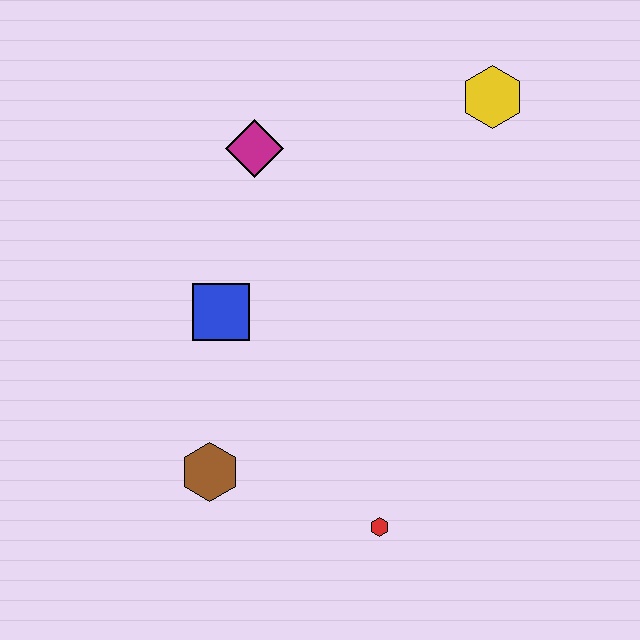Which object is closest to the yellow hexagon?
The magenta diamond is closest to the yellow hexagon.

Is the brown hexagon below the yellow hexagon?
Yes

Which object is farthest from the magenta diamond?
The red hexagon is farthest from the magenta diamond.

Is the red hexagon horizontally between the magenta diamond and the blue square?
No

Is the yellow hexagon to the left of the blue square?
No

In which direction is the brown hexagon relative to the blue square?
The brown hexagon is below the blue square.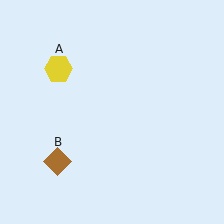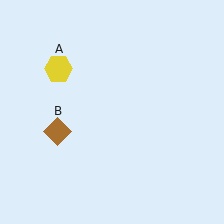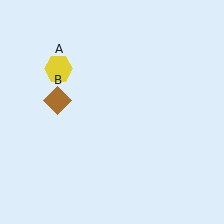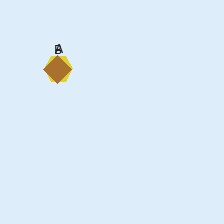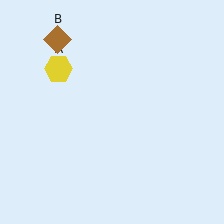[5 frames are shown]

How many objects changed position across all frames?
1 object changed position: brown diamond (object B).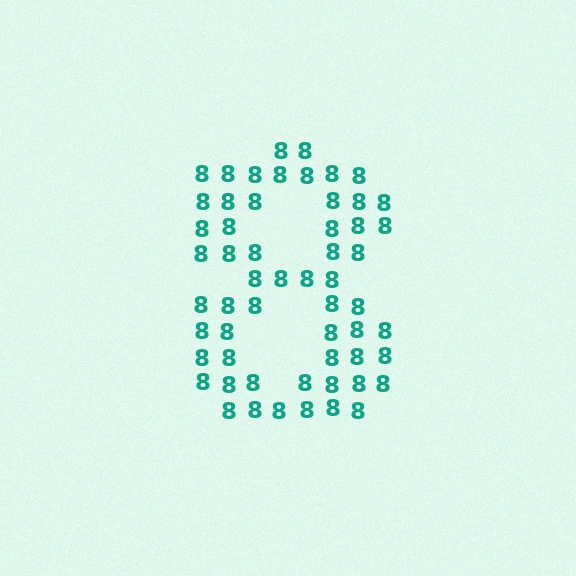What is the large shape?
The large shape is the digit 8.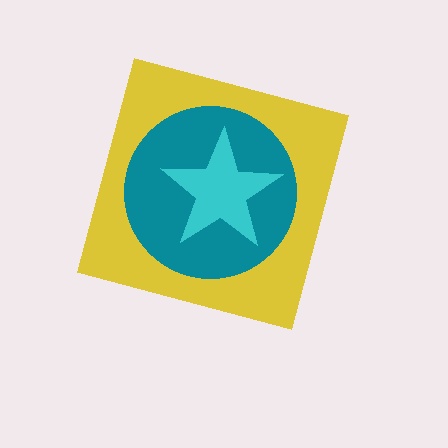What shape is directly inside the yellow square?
The teal circle.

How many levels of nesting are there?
3.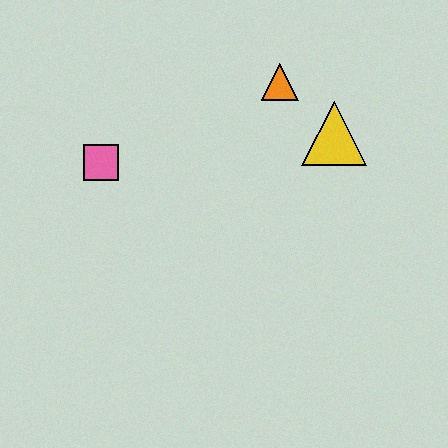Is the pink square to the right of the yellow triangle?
No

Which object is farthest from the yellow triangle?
The pink square is farthest from the yellow triangle.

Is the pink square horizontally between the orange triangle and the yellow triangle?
No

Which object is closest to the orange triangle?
The yellow triangle is closest to the orange triangle.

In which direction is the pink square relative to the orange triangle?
The pink square is to the left of the orange triangle.